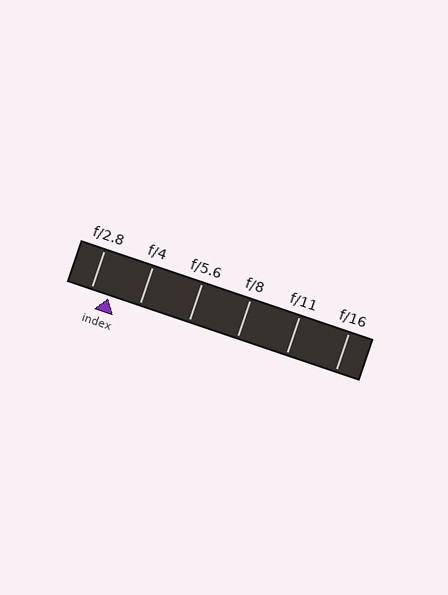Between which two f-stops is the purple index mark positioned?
The index mark is between f/2.8 and f/4.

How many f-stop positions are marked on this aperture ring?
There are 6 f-stop positions marked.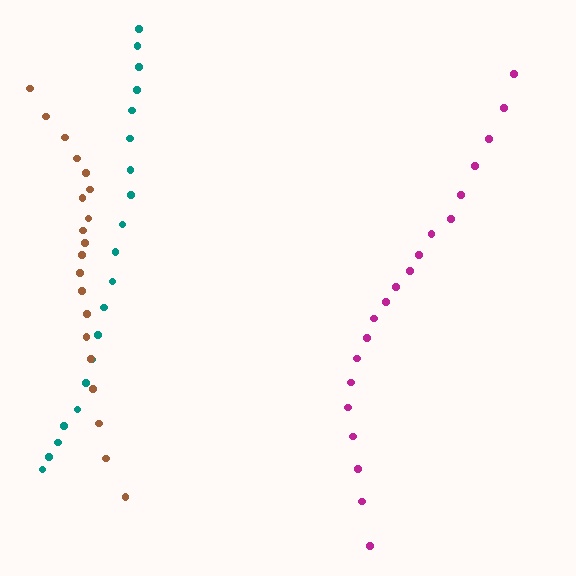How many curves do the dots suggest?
There are 3 distinct paths.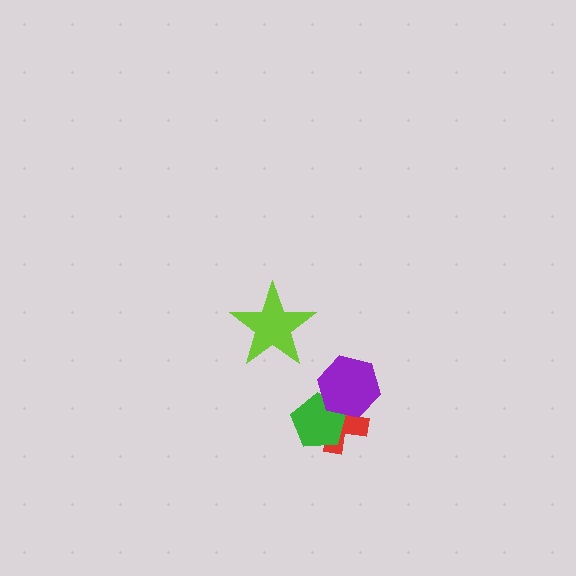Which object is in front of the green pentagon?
The purple hexagon is in front of the green pentagon.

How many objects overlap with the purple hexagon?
2 objects overlap with the purple hexagon.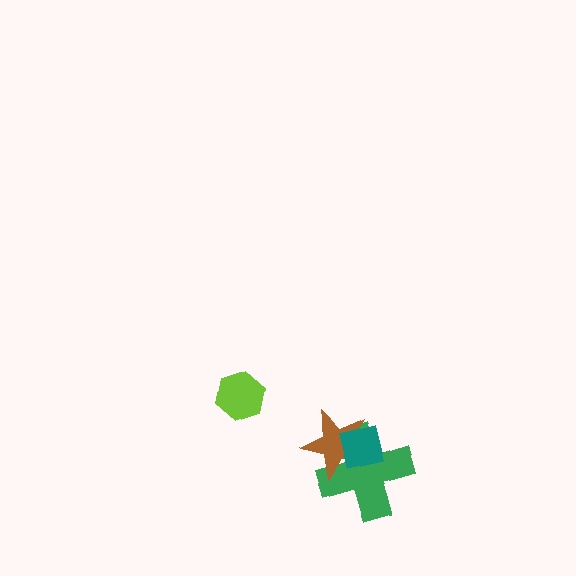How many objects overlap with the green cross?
2 objects overlap with the green cross.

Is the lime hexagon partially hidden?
No, no other shape covers it.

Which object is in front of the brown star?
The teal square is in front of the brown star.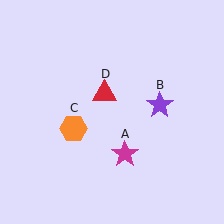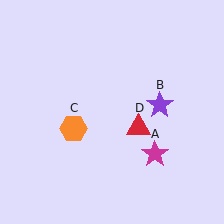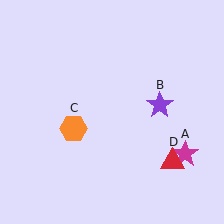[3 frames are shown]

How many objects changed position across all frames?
2 objects changed position: magenta star (object A), red triangle (object D).